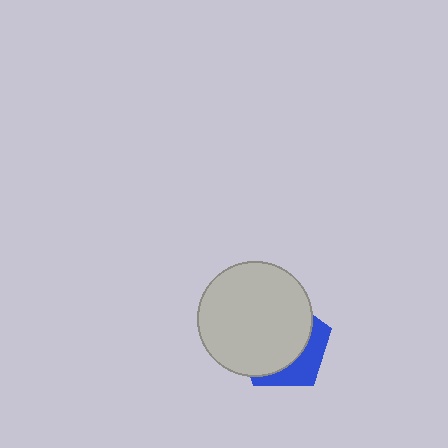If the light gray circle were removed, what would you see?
You would see the complete blue pentagon.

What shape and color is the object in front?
The object in front is a light gray circle.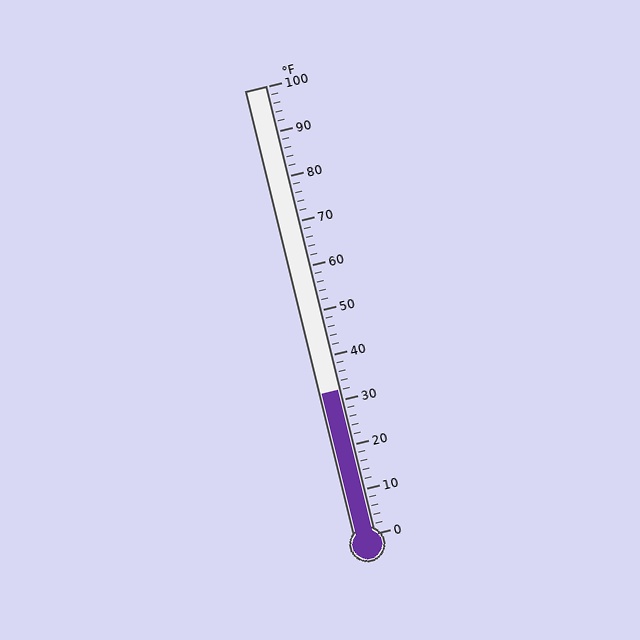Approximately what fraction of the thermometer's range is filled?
The thermometer is filled to approximately 30% of its range.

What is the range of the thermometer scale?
The thermometer scale ranges from 0°F to 100°F.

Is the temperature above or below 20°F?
The temperature is above 20°F.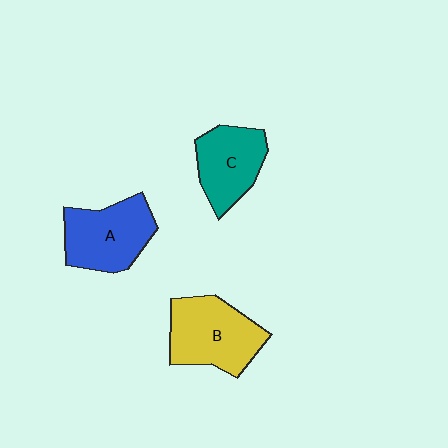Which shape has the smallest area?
Shape C (teal).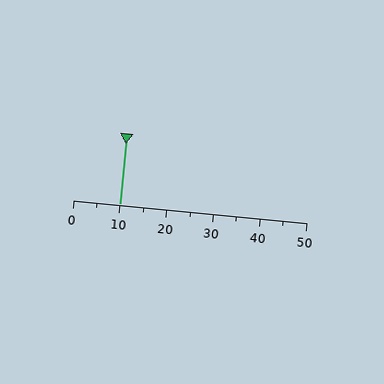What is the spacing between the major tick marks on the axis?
The major ticks are spaced 10 apart.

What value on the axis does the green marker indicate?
The marker indicates approximately 10.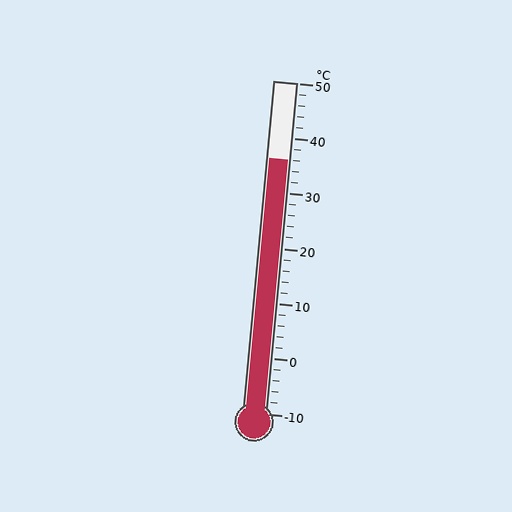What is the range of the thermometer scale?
The thermometer scale ranges from -10°C to 50°C.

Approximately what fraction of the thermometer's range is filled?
The thermometer is filled to approximately 75% of its range.